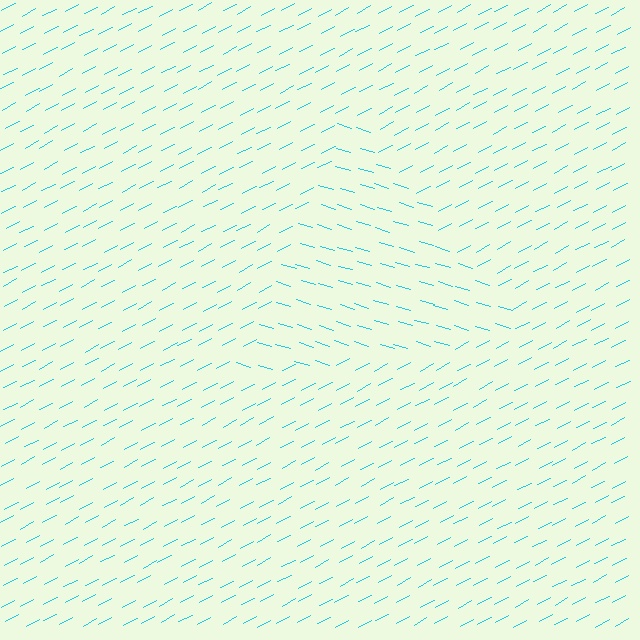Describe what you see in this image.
The image is filled with small cyan line segments. A triangle region in the image has lines oriented differently from the surrounding lines, creating a visible texture boundary.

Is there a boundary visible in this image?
Yes, there is a texture boundary formed by a change in line orientation.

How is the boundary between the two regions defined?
The boundary is defined purely by a change in line orientation (approximately 45 degrees difference). All lines are the same color and thickness.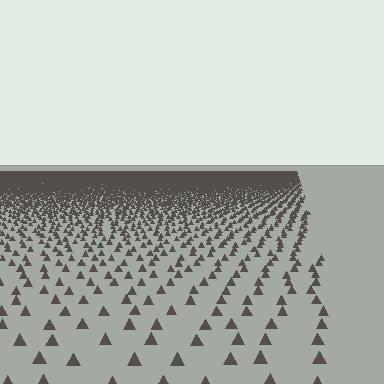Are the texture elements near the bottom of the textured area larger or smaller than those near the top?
Larger. Near the bottom, elements are closer to the viewer and appear at a bigger on-screen size.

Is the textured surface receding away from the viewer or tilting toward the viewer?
The surface is receding away from the viewer. Texture elements get smaller and denser toward the top.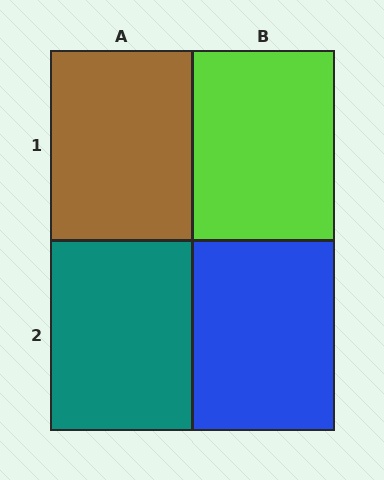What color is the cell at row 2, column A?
Teal.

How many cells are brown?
1 cell is brown.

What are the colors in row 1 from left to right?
Brown, lime.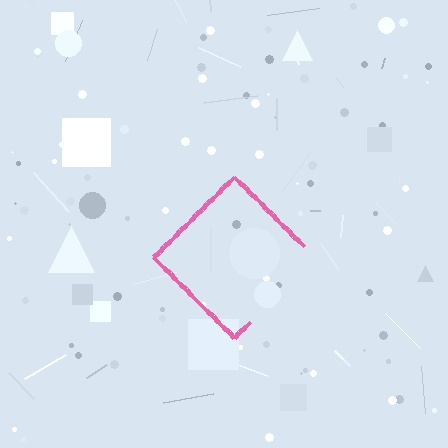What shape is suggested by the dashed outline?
The dashed outline suggests a diamond.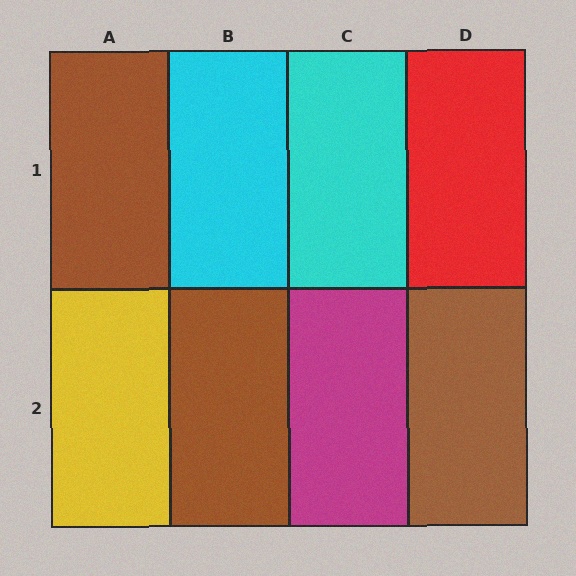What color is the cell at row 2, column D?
Brown.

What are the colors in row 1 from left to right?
Brown, cyan, cyan, red.